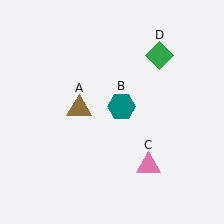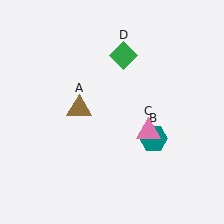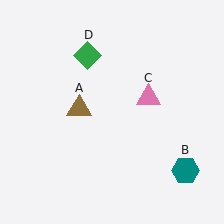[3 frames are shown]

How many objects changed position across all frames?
3 objects changed position: teal hexagon (object B), pink triangle (object C), green diamond (object D).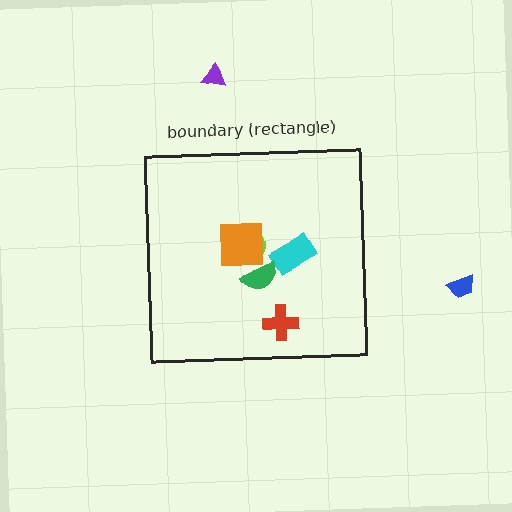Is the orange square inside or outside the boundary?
Inside.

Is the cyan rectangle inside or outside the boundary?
Inside.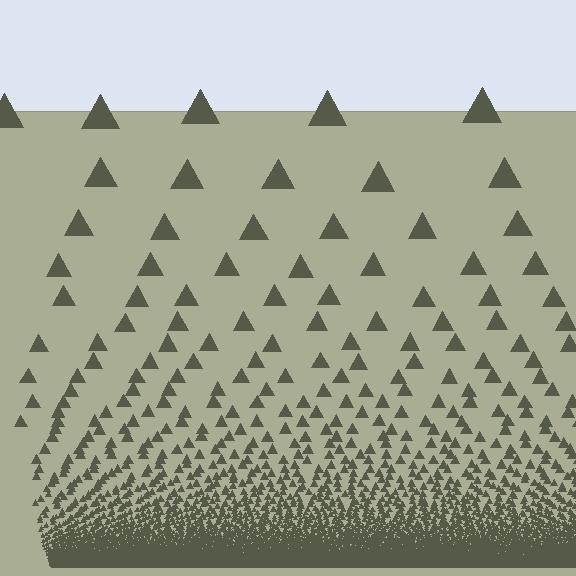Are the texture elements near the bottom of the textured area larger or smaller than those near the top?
Smaller. The gradient is inverted — elements near the bottom are smaller and denser.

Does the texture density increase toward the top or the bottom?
Density increases toward the bottom.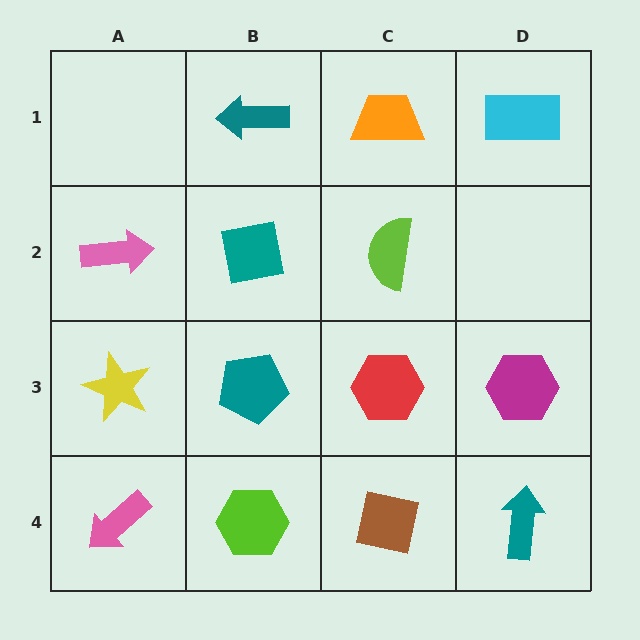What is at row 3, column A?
A yellow star.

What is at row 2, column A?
A pink arrow.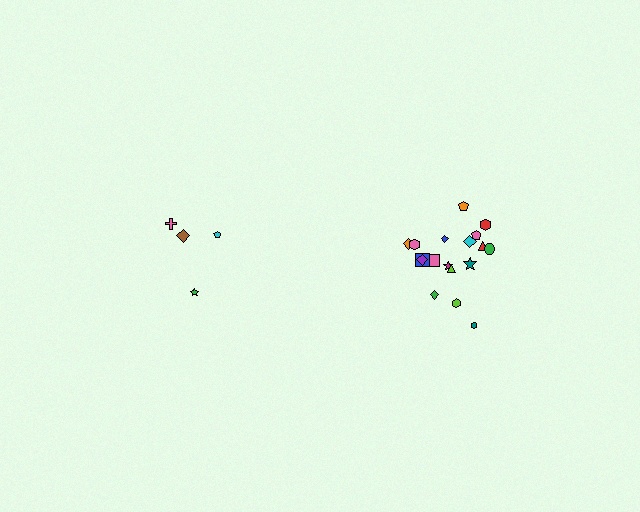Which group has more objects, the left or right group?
The right group.